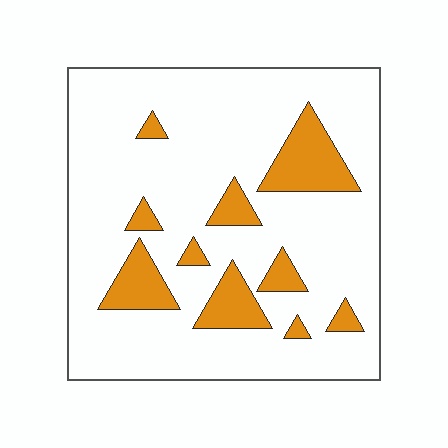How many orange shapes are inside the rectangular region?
10.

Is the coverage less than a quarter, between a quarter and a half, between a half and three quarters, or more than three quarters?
Less than a quarter.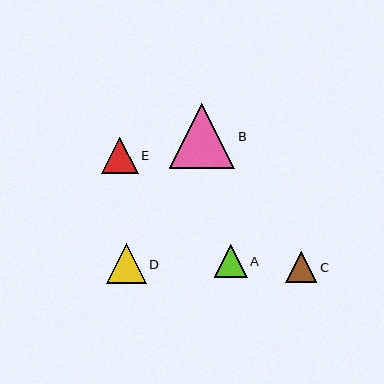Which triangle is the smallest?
Triangle C is the smallest with a size of approximately 31 pixels.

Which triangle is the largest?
Triangle B is the largest with a size of approximately 65 pixels.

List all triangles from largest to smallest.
From largest to smallest: B, D, E, A, C.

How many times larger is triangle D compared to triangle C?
Triangle D is approximately 1.3 times the size of triangle C.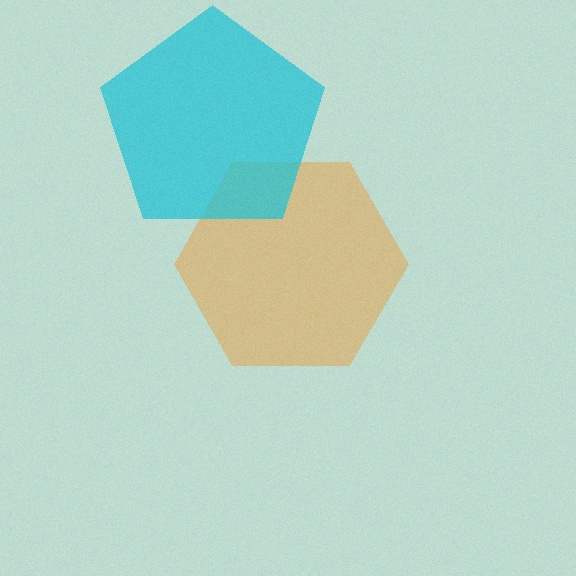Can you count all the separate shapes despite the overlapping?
Yes, there are 2 separate shapes.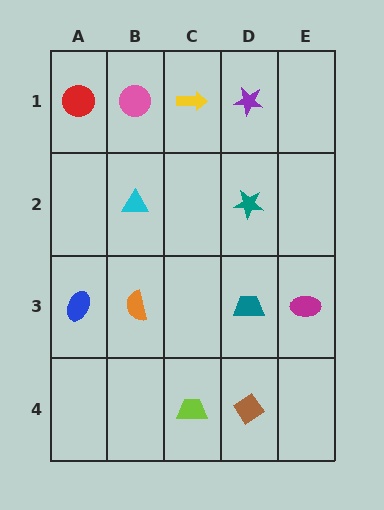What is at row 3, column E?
A magenta ellipse.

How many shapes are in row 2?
2 shapes.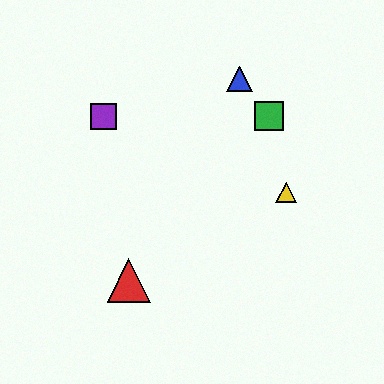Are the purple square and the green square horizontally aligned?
Yes, both are at y≈116.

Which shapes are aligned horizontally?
The green square, the purple square are aligned horizontally.